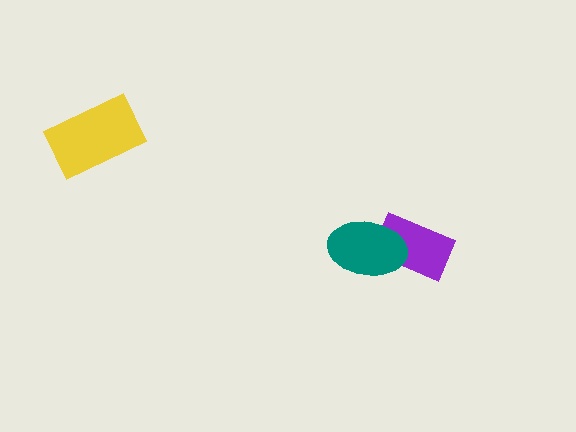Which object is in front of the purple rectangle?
The teal ellipse is in front of the purple rectangle.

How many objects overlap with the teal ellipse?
1 object overlaps with the teal ellipse.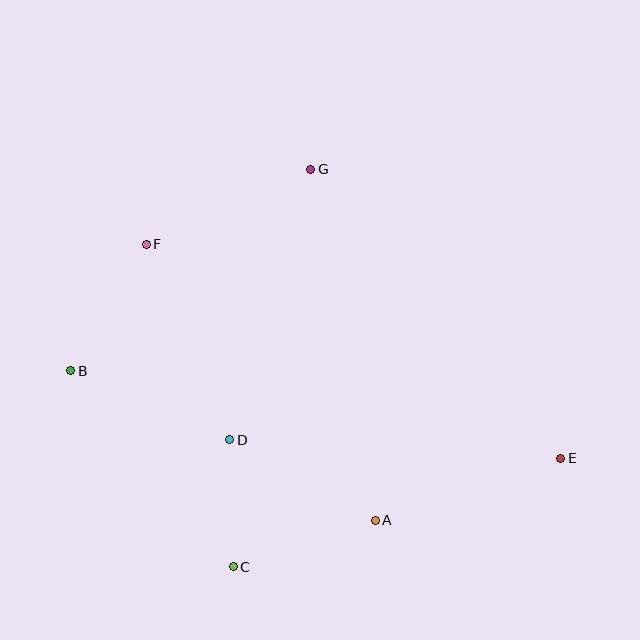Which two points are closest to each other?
Points C and D are closest to each other.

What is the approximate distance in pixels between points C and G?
The distance between C and G is approximately 405 pixels.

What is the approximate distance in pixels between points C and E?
The distance between C and E is approximately 345 pixels.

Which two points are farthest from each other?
Points B and E are farthest from each other.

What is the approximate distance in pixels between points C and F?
The distance between C and F is approximately 334 pixels.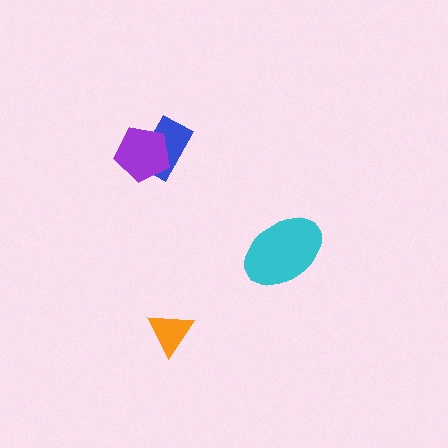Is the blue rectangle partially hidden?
Yes, it is partially covered by another shape.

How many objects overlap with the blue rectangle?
1 object overlaps with the blue rectangle.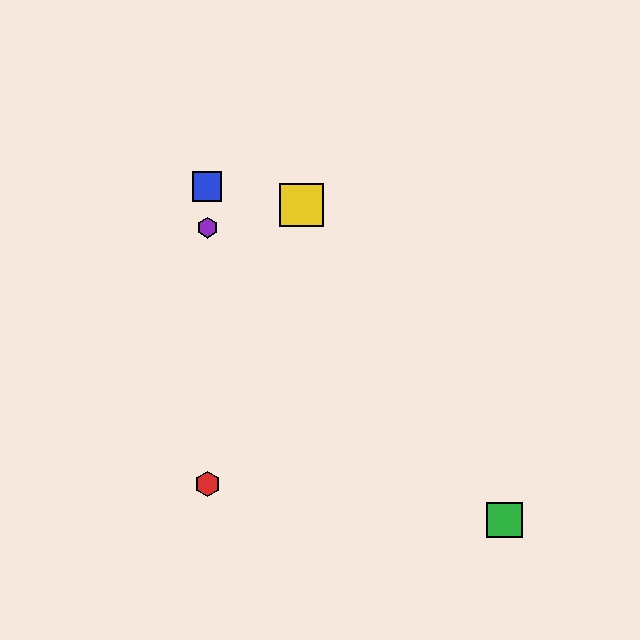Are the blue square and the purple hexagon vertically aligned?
Yes, both are at x≈207.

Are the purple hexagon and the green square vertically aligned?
No, the purple hexagon is at x≈207 and the green square is at x≈505.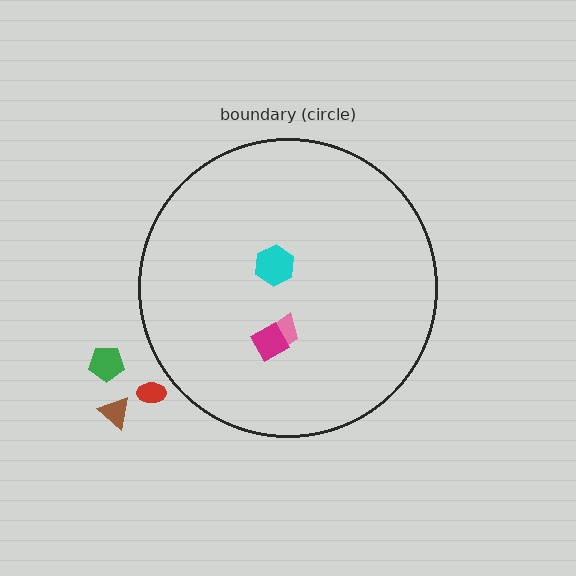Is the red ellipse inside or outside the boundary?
Outside.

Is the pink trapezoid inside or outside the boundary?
Inside.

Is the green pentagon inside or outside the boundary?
Outside.